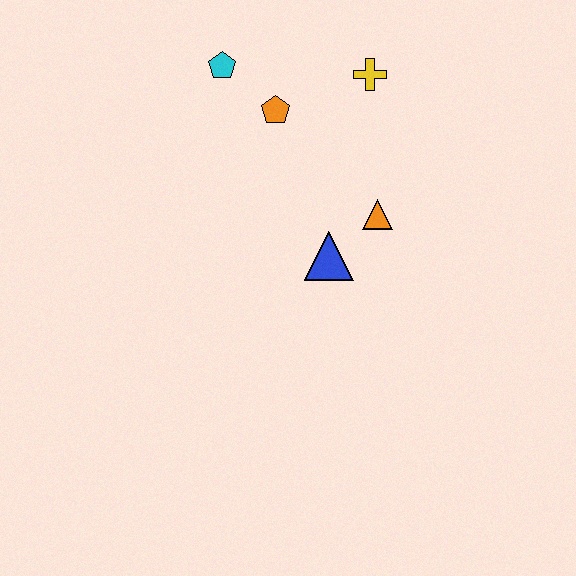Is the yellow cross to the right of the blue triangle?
Yes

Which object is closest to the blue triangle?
The orange triangle is closest to the blue triangle.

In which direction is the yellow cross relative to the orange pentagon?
The yellow cross is to the right of the orange pentagon.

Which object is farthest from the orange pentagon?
The blue triangle is farthest from the orange pentagon.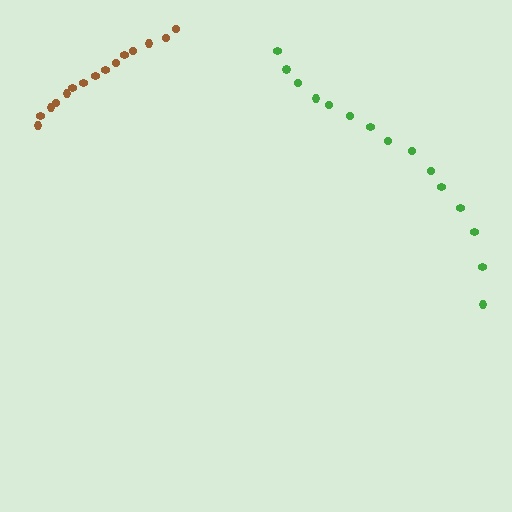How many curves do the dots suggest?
There are 2 distinct paths.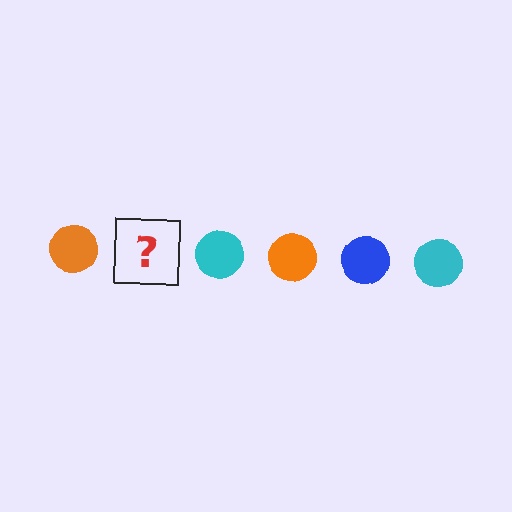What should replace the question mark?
The question mark should be replaced with a blue circle.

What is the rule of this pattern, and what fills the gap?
The rule is that the pattern cycles through orange, blue, cyan circles. The gap should be filled with a blue circle.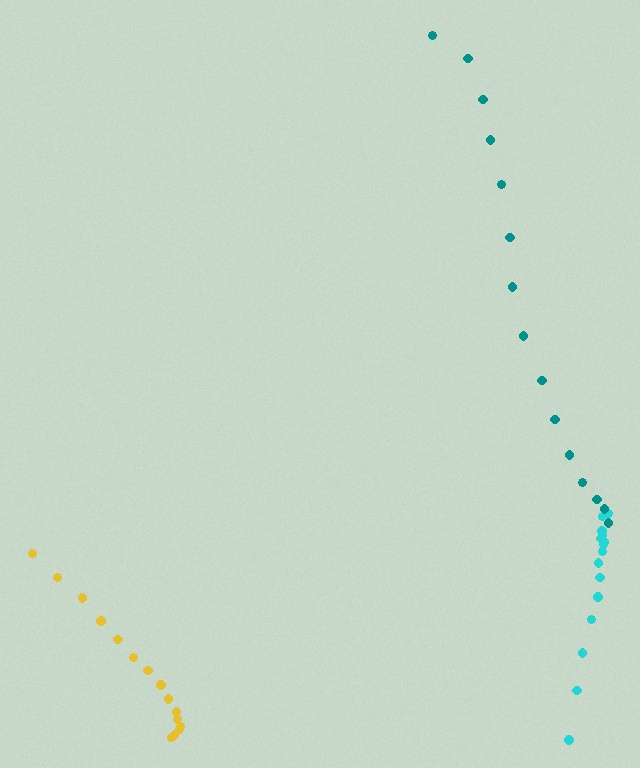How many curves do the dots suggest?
There are 3 distinct paths.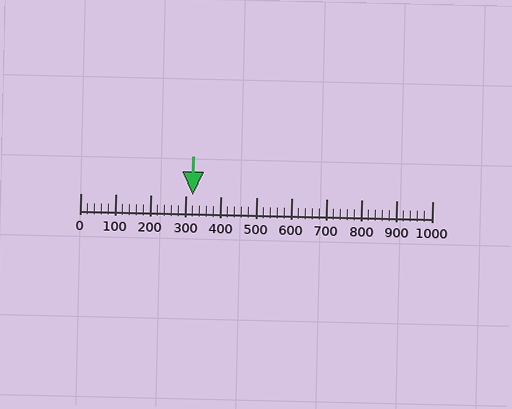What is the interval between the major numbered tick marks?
The major tick marks are spaced 100 units apart.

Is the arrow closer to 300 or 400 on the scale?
The arrow is closer to 300.